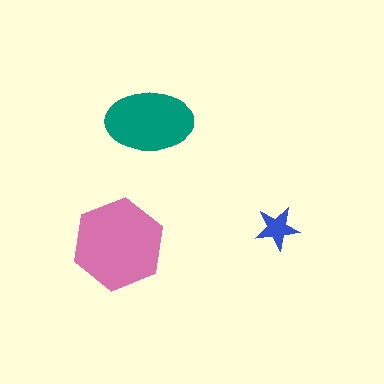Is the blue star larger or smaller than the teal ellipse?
Smaller.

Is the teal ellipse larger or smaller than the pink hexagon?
Smaller.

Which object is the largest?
The pink hexagon.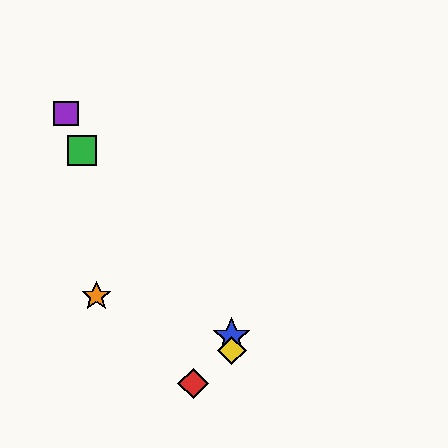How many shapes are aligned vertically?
2 shapes (the blue star, the yellow diamond) are aligned vertically.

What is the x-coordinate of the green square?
The green square is at x≈82.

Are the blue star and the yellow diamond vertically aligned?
Yes, both are at x≈232.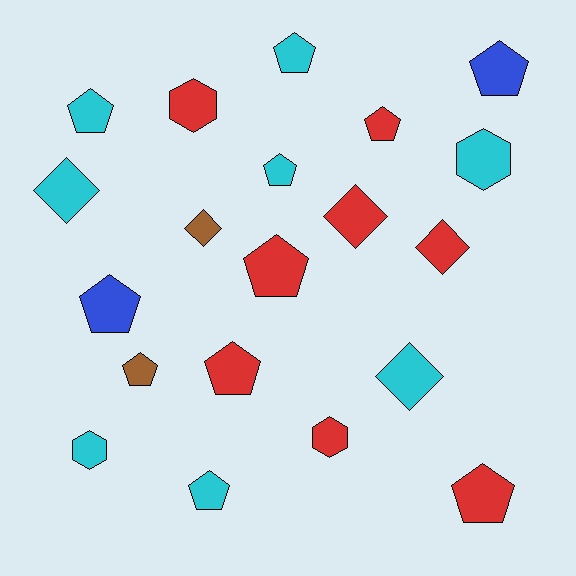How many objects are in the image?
There are 20 objects.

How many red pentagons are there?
There are 4 red pentagons.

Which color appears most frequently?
Cyan, with 8 objects.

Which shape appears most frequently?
Pentagon, with 11 objects.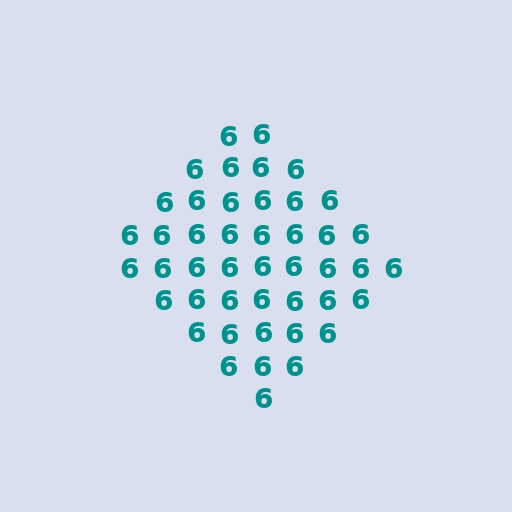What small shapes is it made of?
It is made of small digit 6's.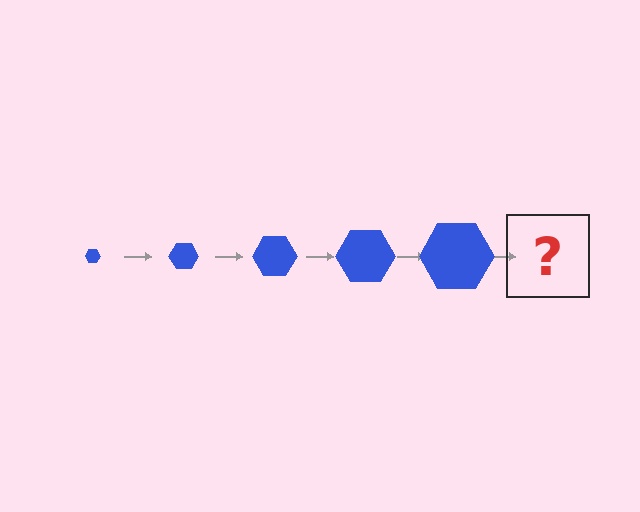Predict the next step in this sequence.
The next step is a blue hexagon, larger than the previous one.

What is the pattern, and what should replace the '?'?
The pattern is that the hexagon gets progressively larger each step. The '?' should be a blue hexagon, larger than the previous one.